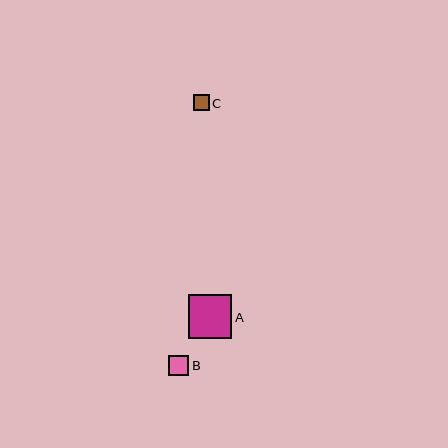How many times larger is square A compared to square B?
Square A is approximately 2.2 times the size of square B.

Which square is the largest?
Square A is the largest with a size of approximately 44 pixels.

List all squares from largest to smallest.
From largest to smallest: A, B, C.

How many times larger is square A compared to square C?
Square A is approximately 2.7 times the size of square C.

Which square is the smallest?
Square C is the smallest with a size of approximately 16 pixels.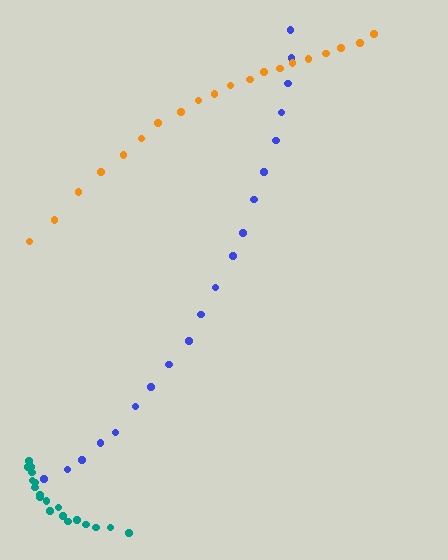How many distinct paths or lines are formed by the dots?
There are 3 distinct paths.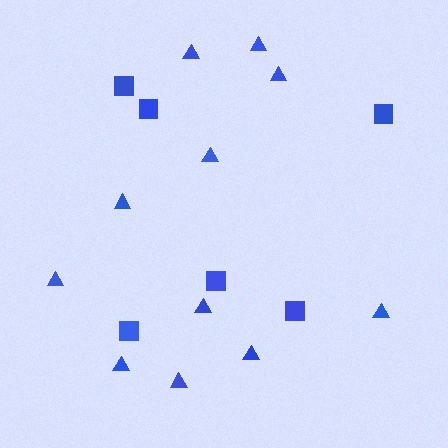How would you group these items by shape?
There are 2 groups: one group of triangles (11) and one group of squares (6).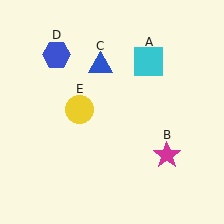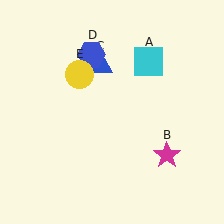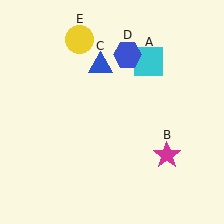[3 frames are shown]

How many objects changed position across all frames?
2 objects changed position: blue hexagon (object D), yellow circle (object E).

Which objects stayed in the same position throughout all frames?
Cyan square (object A) and magenta star (object B) and blue triangle (object C) remained stationary.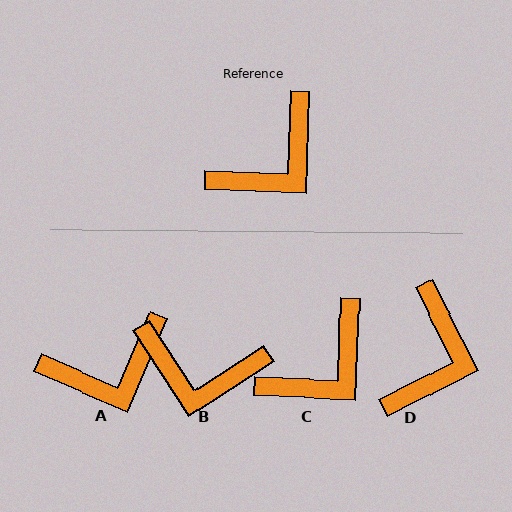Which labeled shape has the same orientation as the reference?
C.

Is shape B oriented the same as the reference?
No, it is off by about 55 degrees.